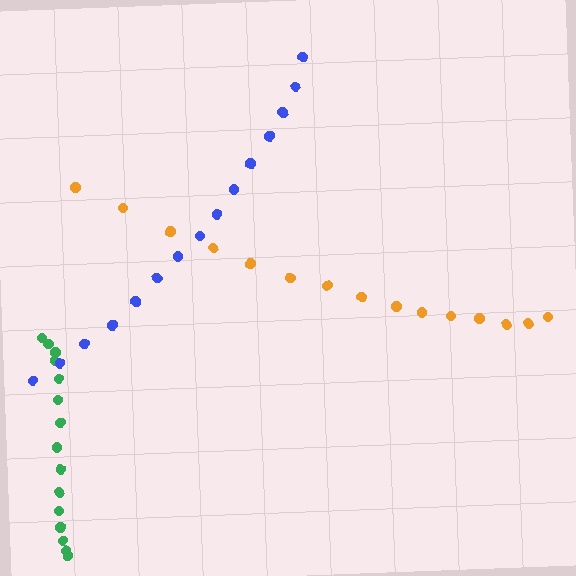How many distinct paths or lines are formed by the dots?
There are 3 distinct paths.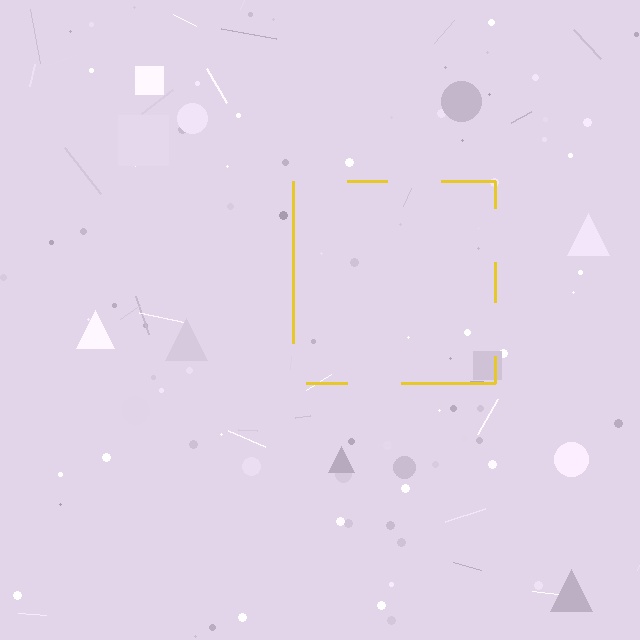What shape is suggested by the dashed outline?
The dashed outline suggests a square.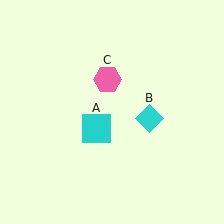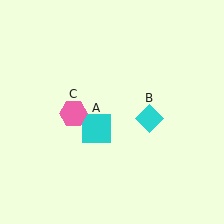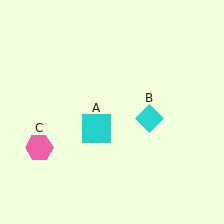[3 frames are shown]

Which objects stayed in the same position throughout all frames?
Cyan square (object A) and cyan diamond (object B) remained stationary.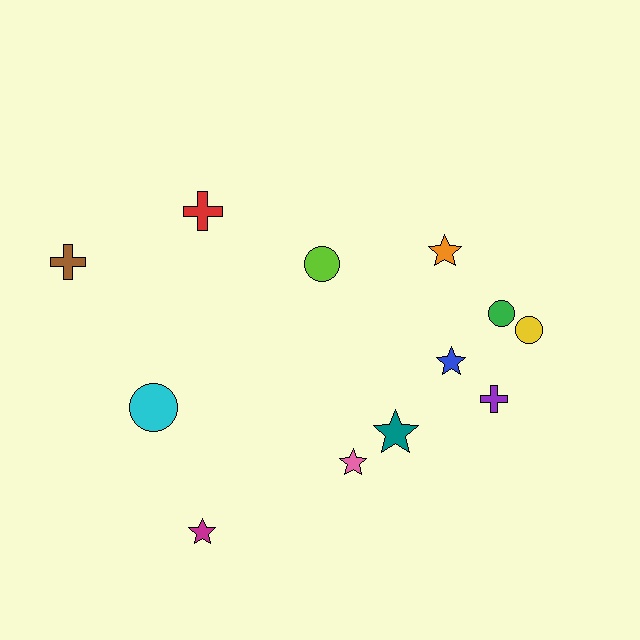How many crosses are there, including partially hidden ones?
There are 3 crosses.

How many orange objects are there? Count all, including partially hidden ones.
There is 1 orange object.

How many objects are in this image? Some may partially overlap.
There are 12 objects.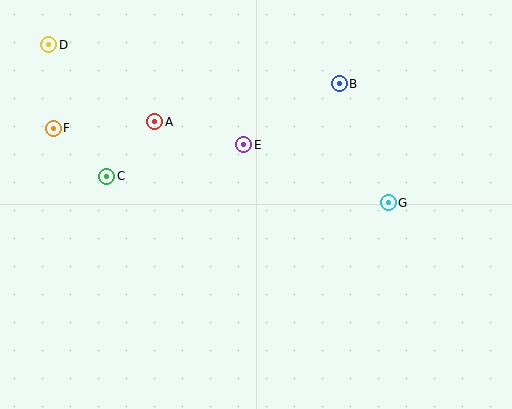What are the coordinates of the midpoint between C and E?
The midpoint between C and E is at (175, 160).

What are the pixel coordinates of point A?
Point A is at (155, 122).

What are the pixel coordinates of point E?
Point E is at (244, 145).